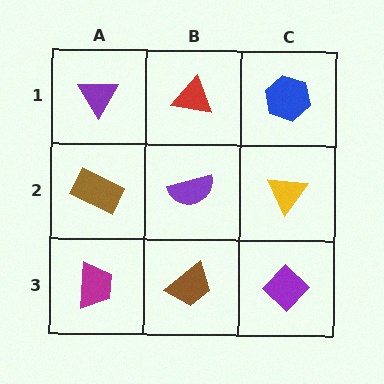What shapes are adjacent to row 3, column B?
A purple semicircle (row 2, column B), a magenta trapezoid (row 3, column A), a purple diamond (row 3, column C).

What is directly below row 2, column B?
A brown trapezoid.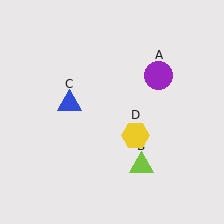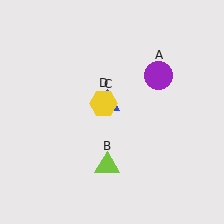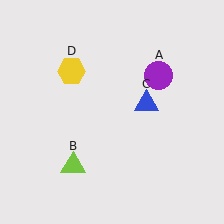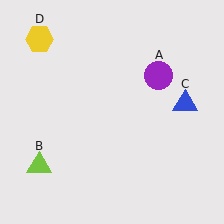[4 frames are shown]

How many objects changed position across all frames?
3 objects changed position: lime triangle (object B), blue triangle (object C), yellow hexagon (object D).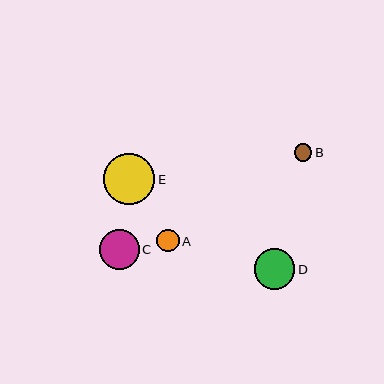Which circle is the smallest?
Circle B is the smallest with a size of approximately 18 pixels.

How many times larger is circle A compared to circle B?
Circle A is approximately 1.3 times the size of circle B.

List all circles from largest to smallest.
From largest to smallest: E, D, C, A, B.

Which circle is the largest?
Circle E is the largest with a size of approximately 51 pixels.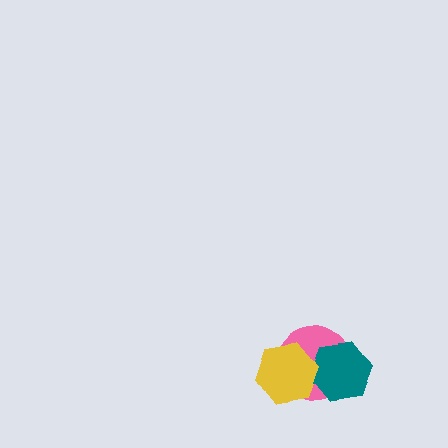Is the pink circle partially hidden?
Yes, it is partially covered by another shape.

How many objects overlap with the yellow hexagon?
2 objects overlap with the yellow hexagon.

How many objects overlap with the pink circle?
2 objects overlap with the pink circle.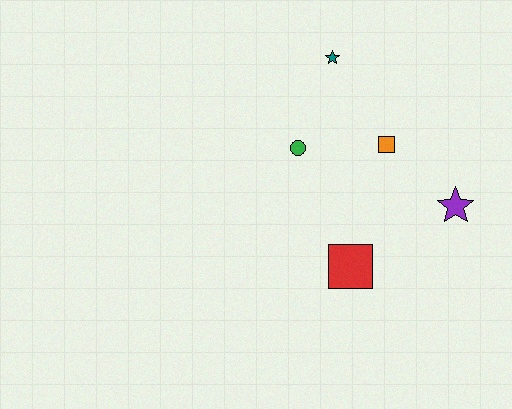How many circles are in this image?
There is 1 circle.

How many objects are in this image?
There are 5 objects.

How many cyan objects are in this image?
There are no cyan objects.